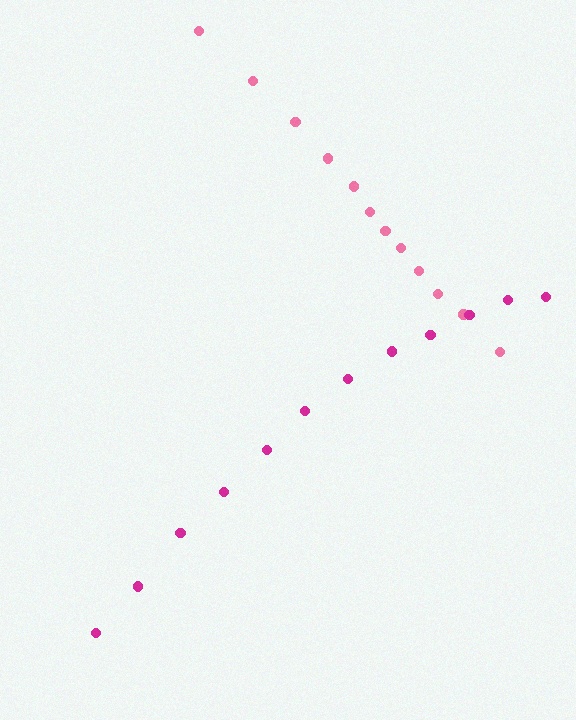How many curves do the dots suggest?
There are 2 distinct paths.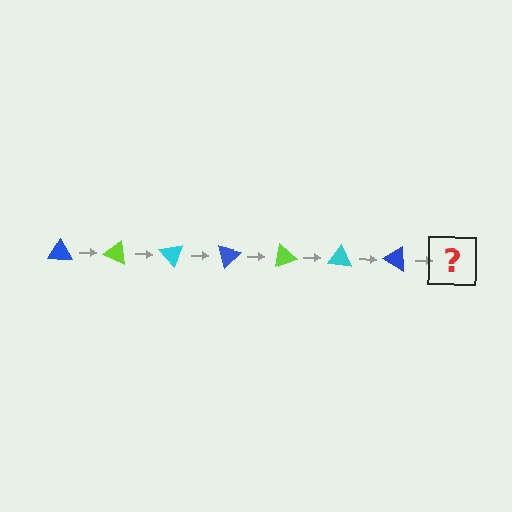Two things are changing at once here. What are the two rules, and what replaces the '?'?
The two rules are that it rotates 25 degrees each step and the color cycles through blue, lime, and cyan. The '?' should be a lime triangle, rotated 175 degrees from the start.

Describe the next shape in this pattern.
It should be a lime triangle, rotated 175 degrees from the start.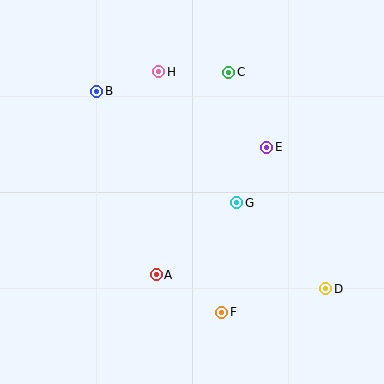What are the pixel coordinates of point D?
Point D is at (326, 289).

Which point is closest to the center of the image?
Point G at (237, 203) is closest to the center.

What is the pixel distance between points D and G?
The distance between D and G is 123 pixels.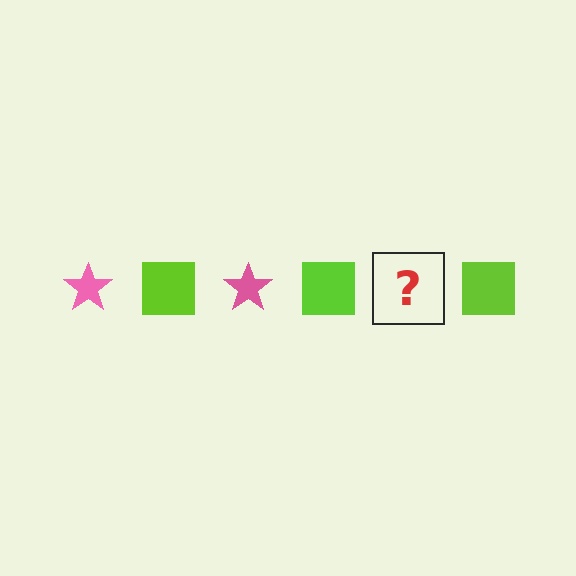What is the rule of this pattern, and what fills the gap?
The rule is that the pattern alternates between pink star and lime square. The gap should be filled with a pink star.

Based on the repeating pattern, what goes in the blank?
The blank should be a pink star.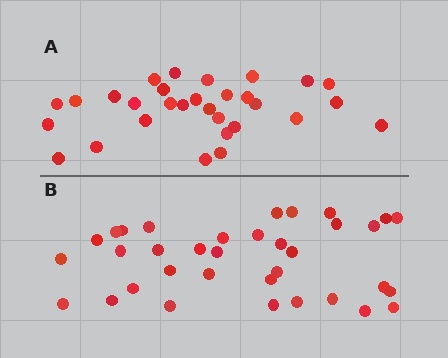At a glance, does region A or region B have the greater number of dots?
Region B (the bottom region) has more dots.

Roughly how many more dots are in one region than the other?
Region B has about 5 more dots than region A.